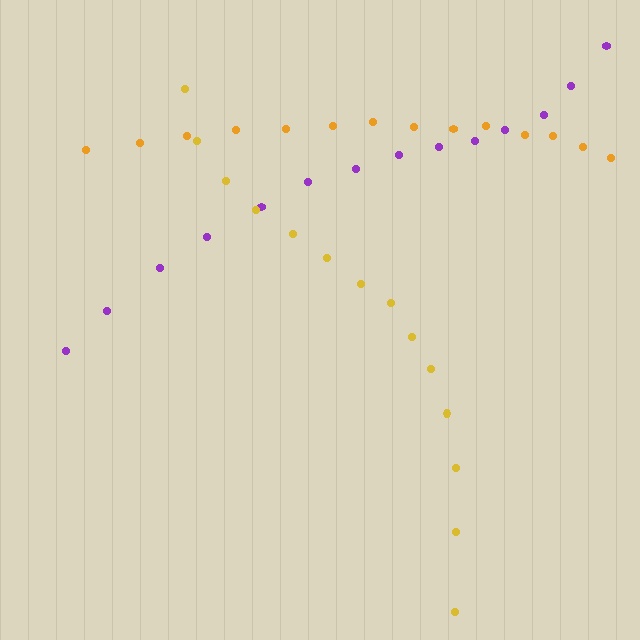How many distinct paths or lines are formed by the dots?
There are 3 distinct paths.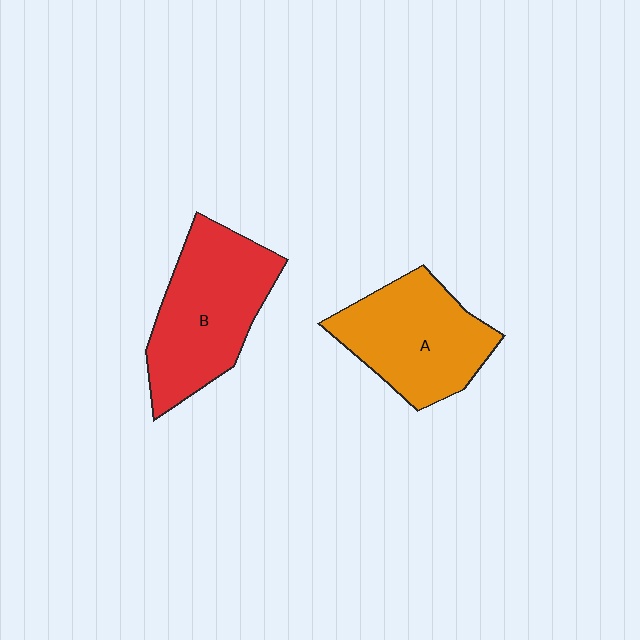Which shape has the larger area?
Shape B (red).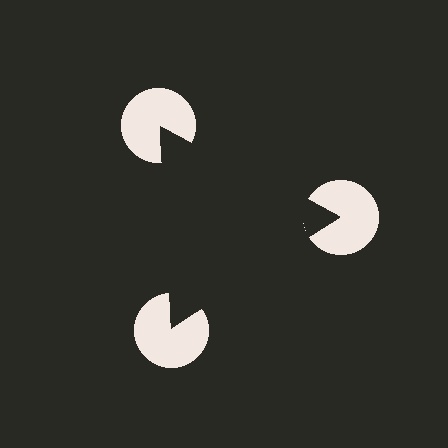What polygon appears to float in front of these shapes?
An illusory triangle — its edges are inferred from the aligned wedge cuts in the pac-man discs, not physically drawn.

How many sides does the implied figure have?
3 sides.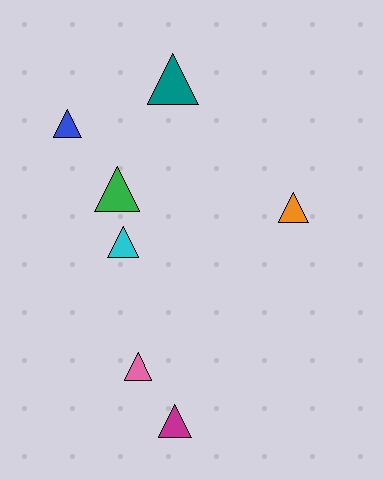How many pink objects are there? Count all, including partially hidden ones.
There is 1 pink object.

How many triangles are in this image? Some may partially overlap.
There are 7 triangles.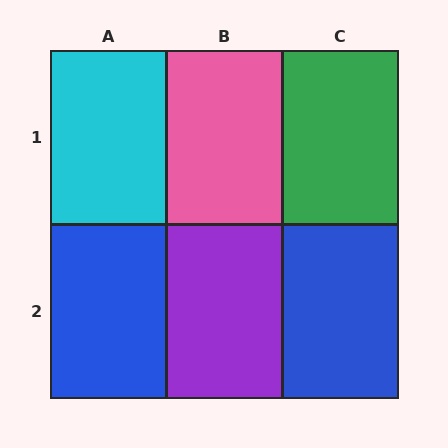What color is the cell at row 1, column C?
Green.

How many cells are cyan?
1 cell is cyan.